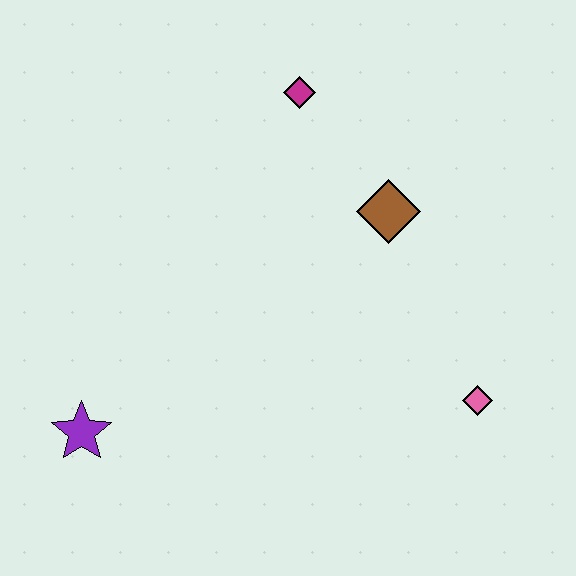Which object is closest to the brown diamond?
The magenta diamond is closest to the brown diamond.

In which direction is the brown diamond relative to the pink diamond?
The brown diamond is above the pink diamond.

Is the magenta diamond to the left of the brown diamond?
Yes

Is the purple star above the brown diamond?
No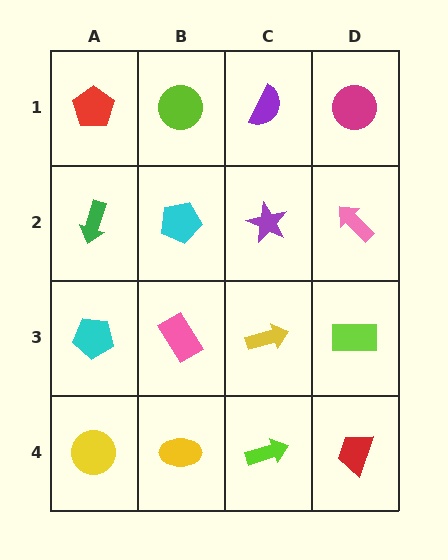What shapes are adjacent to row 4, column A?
A cyan pentagon (row 3, column A), a yellow ellipse (row 4, column B).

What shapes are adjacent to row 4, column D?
A lime rectangle (row 3, column D), a lime arrow (row 4, column C).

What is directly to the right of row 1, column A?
A lime circle.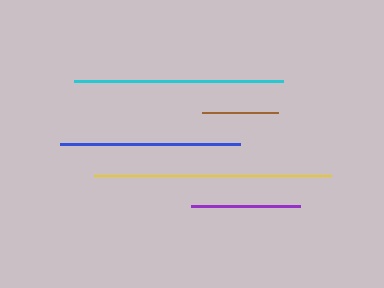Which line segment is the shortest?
The brown line is the shortest at approximately 76 pixels.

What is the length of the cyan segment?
The cyan segment is approximately 209 pixels long.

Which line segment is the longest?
The yellow line is the longest at approximately 237 pixels.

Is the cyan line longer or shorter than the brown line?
The cyan line is longer than the brown line.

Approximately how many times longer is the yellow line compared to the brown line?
The yellow line is approximately 3.1 times the length of the brown line.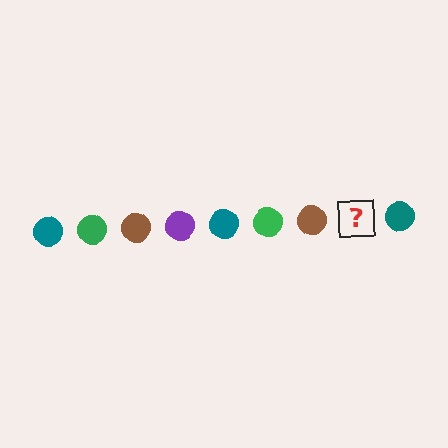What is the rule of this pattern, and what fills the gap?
The rule is that the pattern cycles through teal, green, brown, purple circles. The gap should be filled with a purple circle.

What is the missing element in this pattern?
The missing element is a purple circle.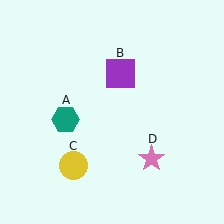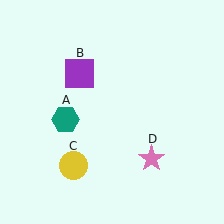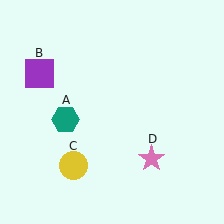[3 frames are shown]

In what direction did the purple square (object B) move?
The purple square (object B) moved left.